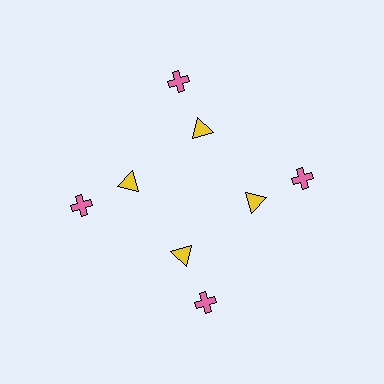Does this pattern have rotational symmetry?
Yes, this pattern has 4-fold rotational symmetry. It looks the same after rotating 90 degrees around the center.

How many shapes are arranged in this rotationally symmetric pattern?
There are 8 shapes, arranged in 4 groups of 2.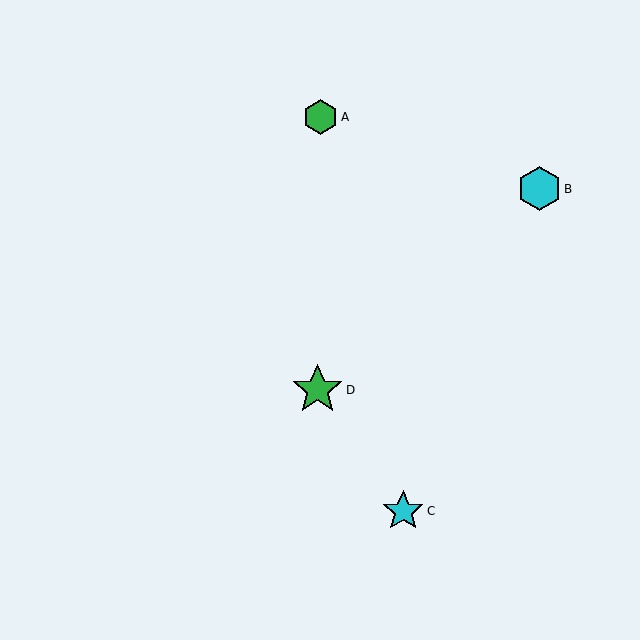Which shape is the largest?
The green star (labeled D) is the largest.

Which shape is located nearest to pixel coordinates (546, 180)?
The cyan hexagon (labeled B) at (539, 189) is nearest to that location.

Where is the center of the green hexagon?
The center of the green hexagon is at (321, 117).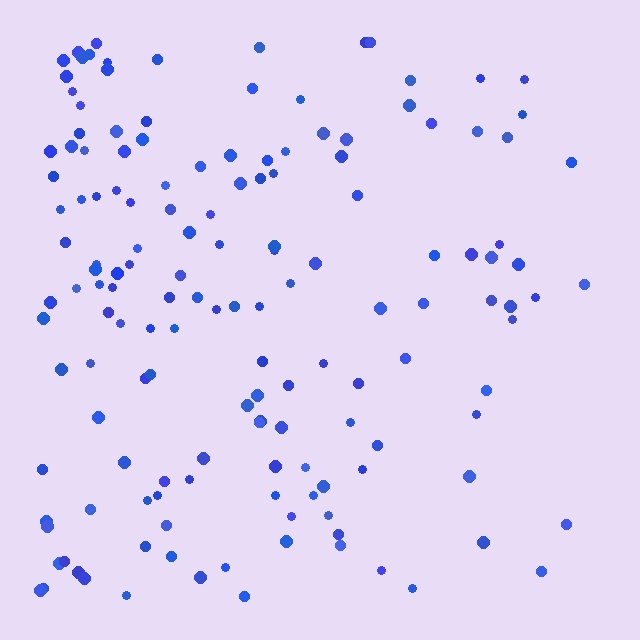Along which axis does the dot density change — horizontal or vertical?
Horizontal.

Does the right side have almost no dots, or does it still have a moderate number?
Still a moderate number, just noticeably fewer than the left.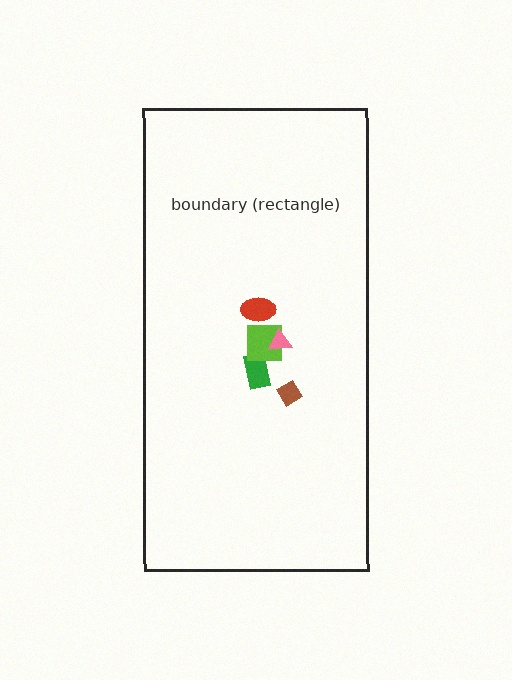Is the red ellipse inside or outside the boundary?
Inside.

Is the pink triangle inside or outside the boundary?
Inside.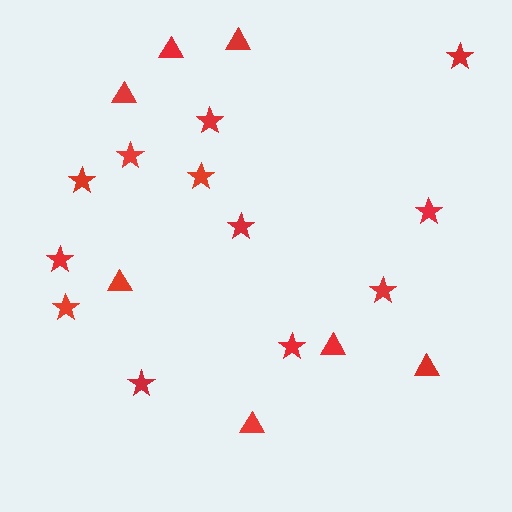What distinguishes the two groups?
There are 2 groups: one group of triangles (7) and one group of stars (12).